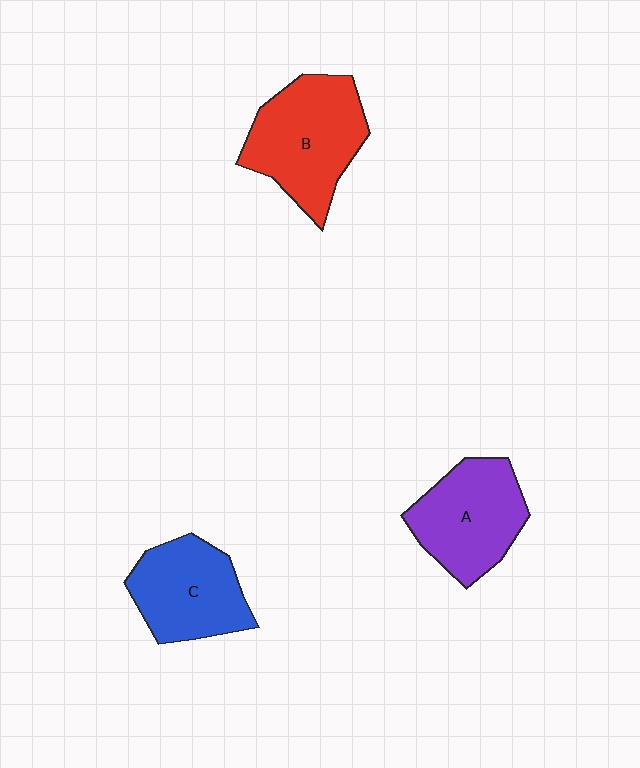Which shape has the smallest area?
Shape C (blue).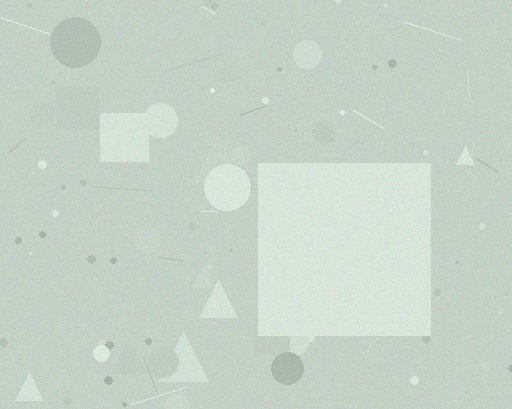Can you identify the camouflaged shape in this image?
The camouflaged shape is a square.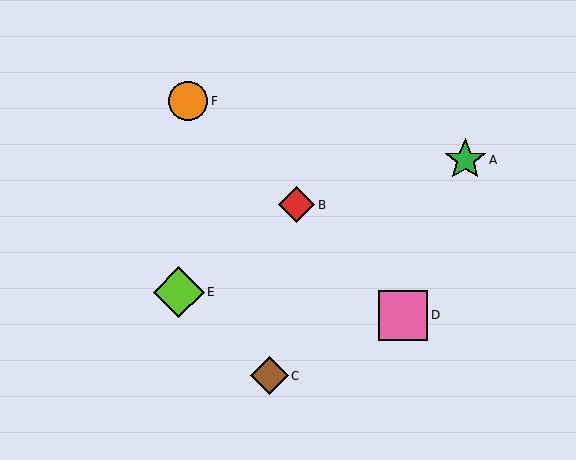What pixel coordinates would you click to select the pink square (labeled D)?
Click at (403, 315) to select the pink square D.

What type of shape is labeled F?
Shape F is an orange circle.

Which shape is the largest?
The lime diamond (labeled E) is the largest.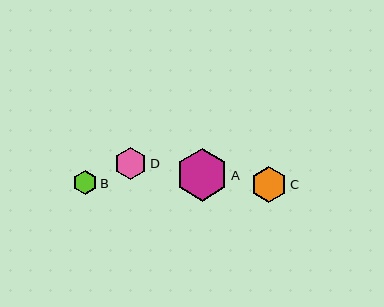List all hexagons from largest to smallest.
From largest to smallest: A, C, D, B.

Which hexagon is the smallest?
Hexagon B is the smallest with a size of approximately 25 pixels.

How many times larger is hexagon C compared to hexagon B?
Hexagon C is approximately 1.5 times the size of hexagon B.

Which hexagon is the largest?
Hexagon A is the largest with a size of approximately 52 pixels.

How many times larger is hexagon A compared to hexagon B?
Hexagon A is approximately 2.1 times the size of hexagon B.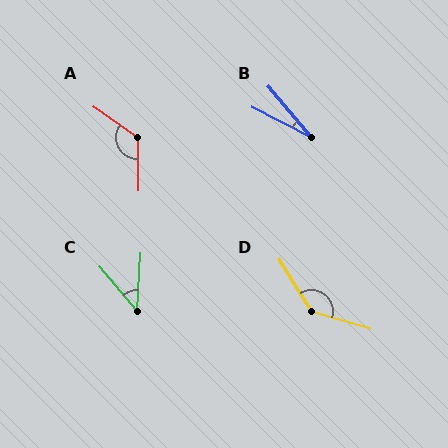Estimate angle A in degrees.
Approximately 125 degrees.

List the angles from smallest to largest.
B (23°), C (44°), A (125°), D (138°).